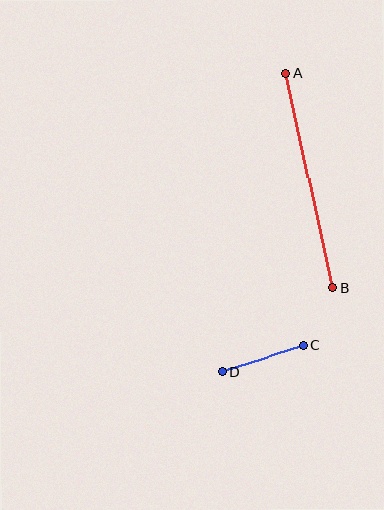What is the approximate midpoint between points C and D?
The midpoint is at approximately (262, 359) pixels.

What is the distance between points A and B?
The distance is approximately 219 pixels.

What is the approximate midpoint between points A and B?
The midpoint is at approximately (309, 181) pixels.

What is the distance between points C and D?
The distance is approximately 85 pixels.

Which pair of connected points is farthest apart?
Points A and B are farthest apart.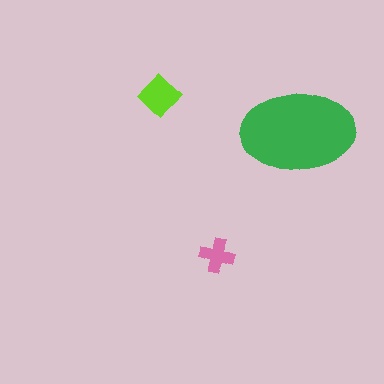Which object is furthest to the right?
The green ellipse is rightmost.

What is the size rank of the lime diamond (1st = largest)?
2nd.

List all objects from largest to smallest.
The green ellipse, the lime diamond, the pink cross.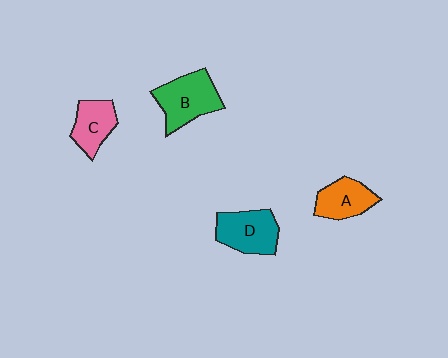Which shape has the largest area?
Shape B (green).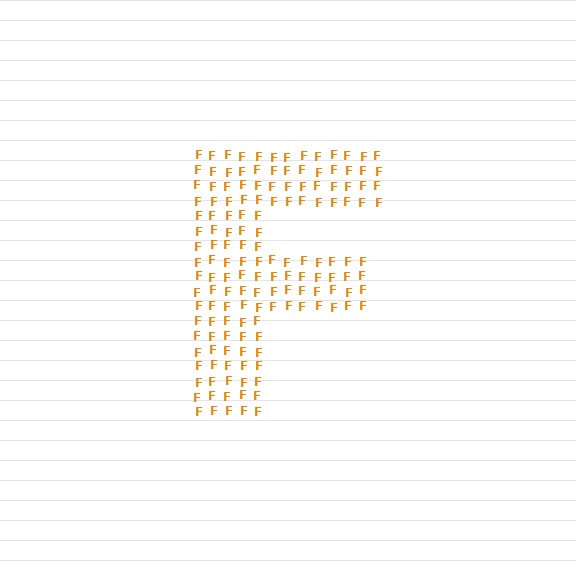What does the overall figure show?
The overall figure shows the letter F.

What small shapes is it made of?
It is made of small letter F's.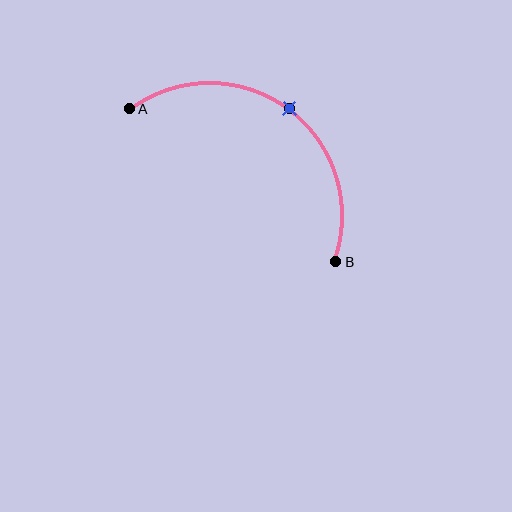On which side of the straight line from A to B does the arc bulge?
The arc bulges above and to the right of the straight line connecting A and B.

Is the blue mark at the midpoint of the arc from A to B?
Yes. The blue mark lies on the arc at equal arc-length from both A and B — it is the arc midpoint.